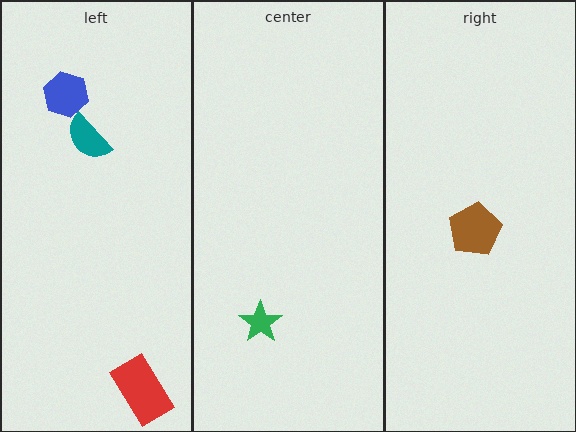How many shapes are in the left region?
3.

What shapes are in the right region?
The brown pentagon.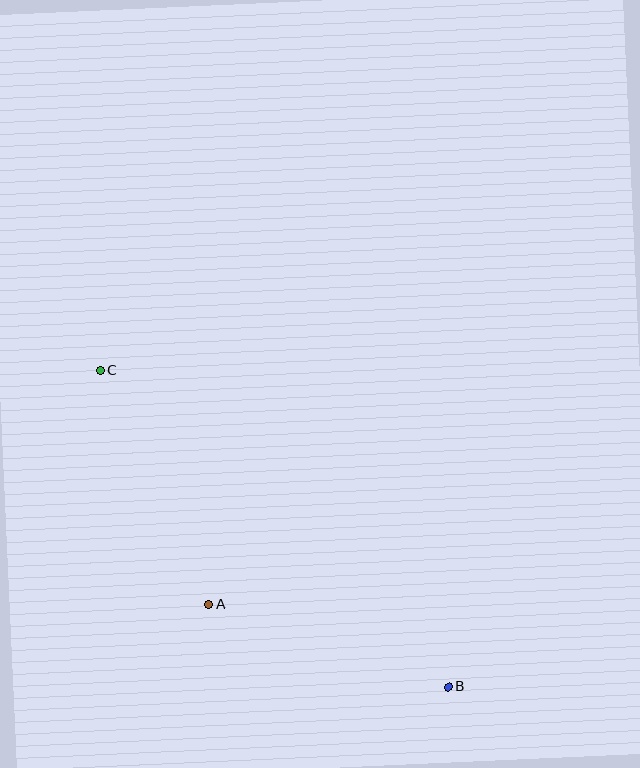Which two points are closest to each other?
Points A and B are closest to each other.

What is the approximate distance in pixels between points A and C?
The distance between A and C is approximately 258 pixels.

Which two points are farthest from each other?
Points B and C are farthest from each other.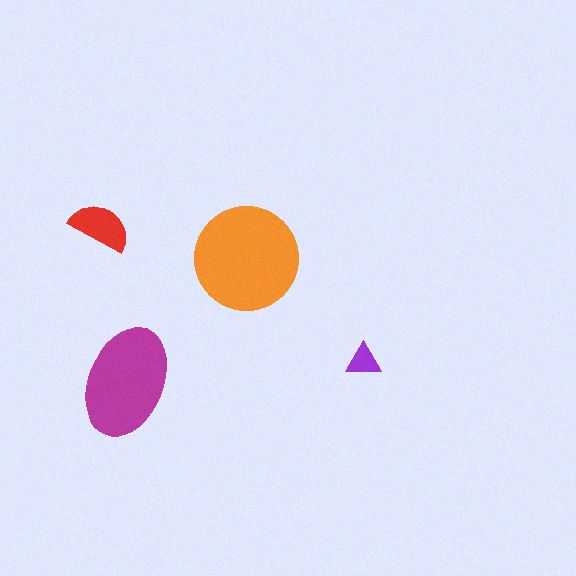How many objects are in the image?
There are 4 objects in the image.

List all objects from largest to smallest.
The orange circle, the magenta ellipse, the red semicircle, the purple triangle.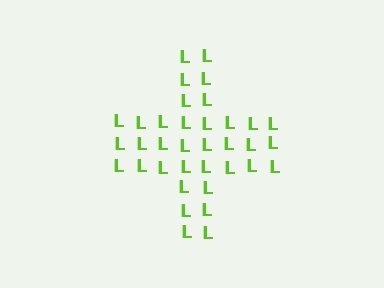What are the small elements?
The small elements are letter L's.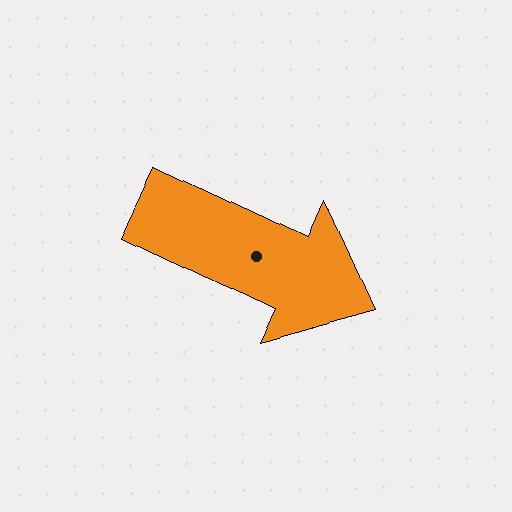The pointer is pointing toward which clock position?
Roughly 4 o'clock.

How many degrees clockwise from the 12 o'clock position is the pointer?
Approximately 115 degrees.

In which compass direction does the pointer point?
Southeast.